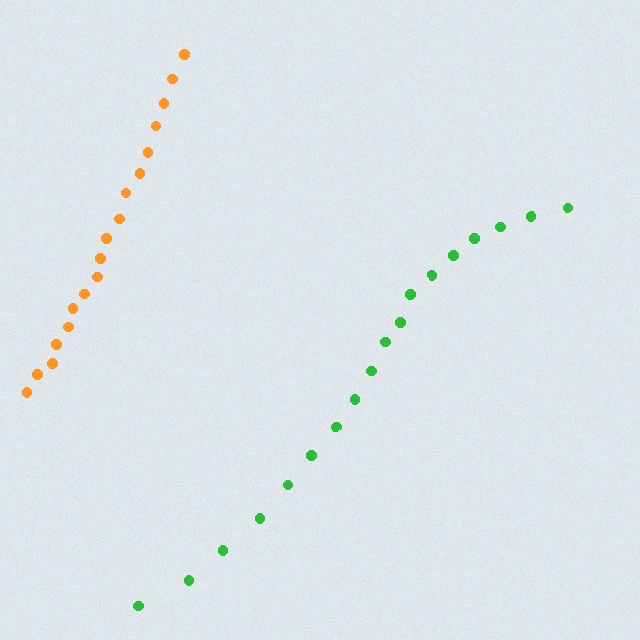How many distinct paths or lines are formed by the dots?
There are 2 distinct paths.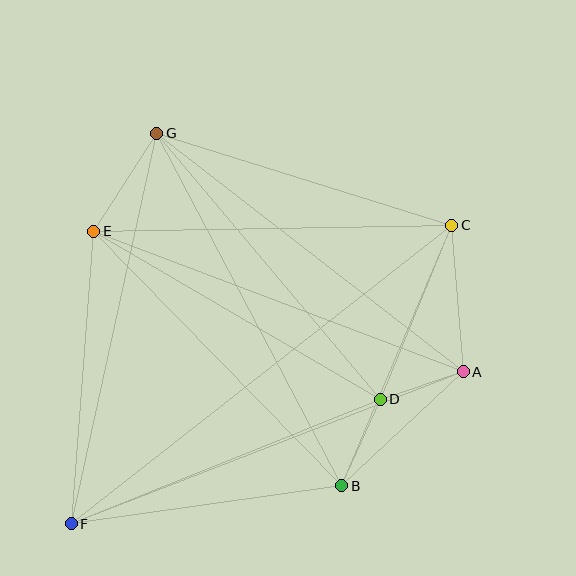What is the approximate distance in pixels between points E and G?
The distance between E and G is approximately 117 pixels.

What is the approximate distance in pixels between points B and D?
The distance between B and D is approximately 95 pixels.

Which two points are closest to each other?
Points A and D are closest to each other.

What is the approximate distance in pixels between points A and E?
The distance between A and E is approximately 395 pixels.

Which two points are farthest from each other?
Points C and F are farthest from each other.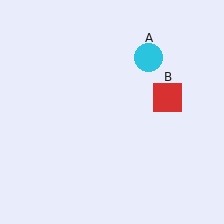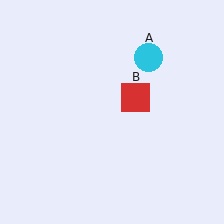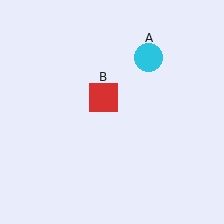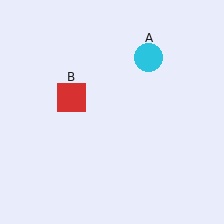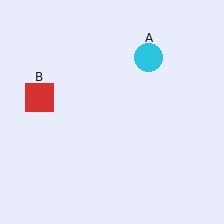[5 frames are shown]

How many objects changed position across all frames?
1 object changed position: red square (object B).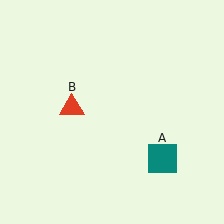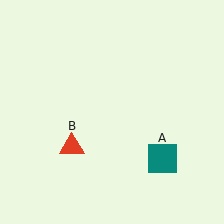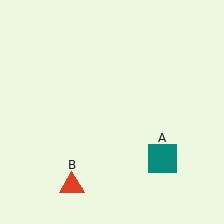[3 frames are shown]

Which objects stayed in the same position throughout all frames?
Teal square (object A) remained stationary.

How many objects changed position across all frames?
1 object changed position: red triangle (object B).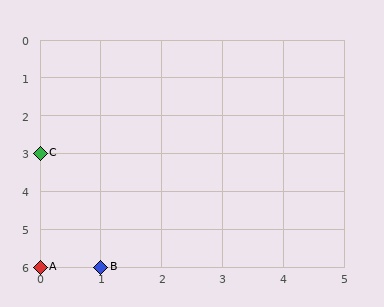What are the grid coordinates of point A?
Point A is at grid coordinates (0, 6).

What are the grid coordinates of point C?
Point C is at grid coordinates (0, 3).